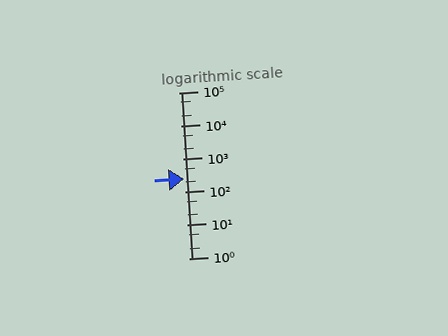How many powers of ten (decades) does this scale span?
The scale spans 5 decades, from 1 to 100000.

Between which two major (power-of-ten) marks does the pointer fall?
The pointer is between 100 and 1000.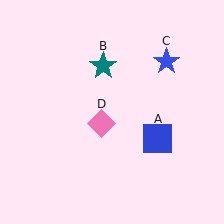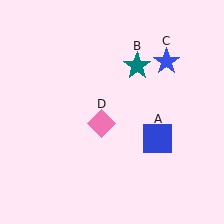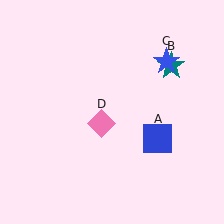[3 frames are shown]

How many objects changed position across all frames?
1 object changed position: teal star (object B).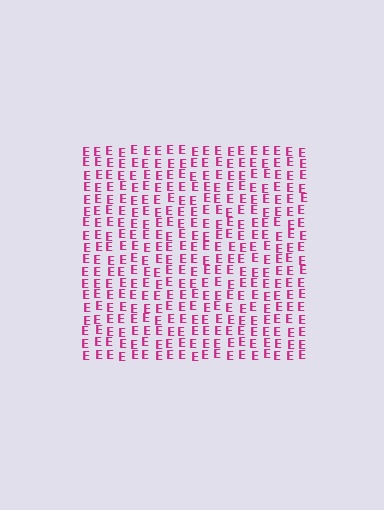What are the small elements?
The small elements are letter E's.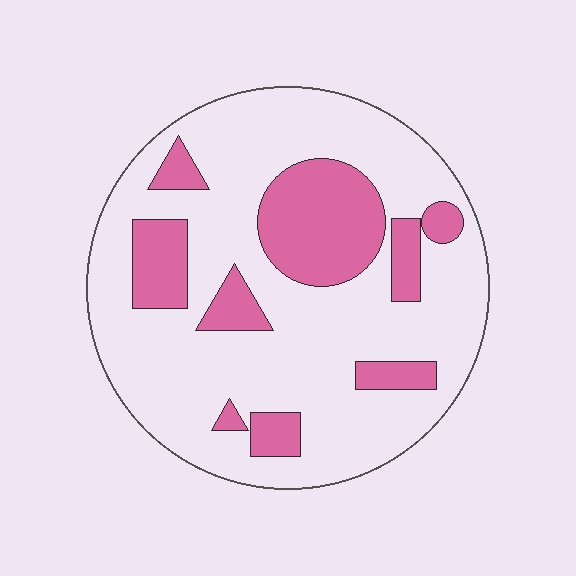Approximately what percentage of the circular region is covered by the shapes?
Approximately 25%.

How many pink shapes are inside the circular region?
9.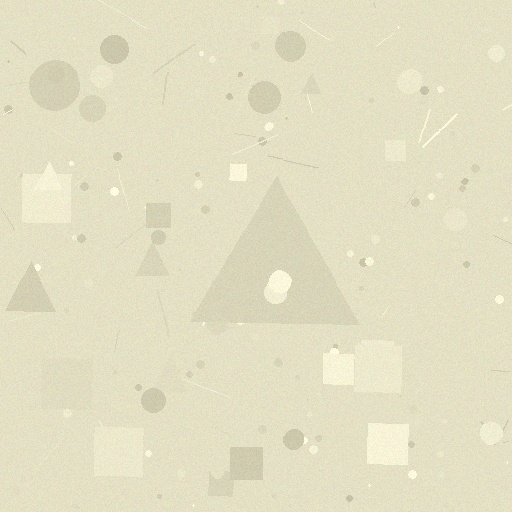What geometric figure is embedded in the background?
A triangle is embedded in the background.